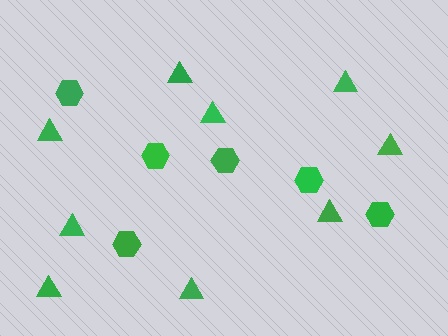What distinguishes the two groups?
There are 2 groups: one group of hexagons (6) and one group of triangles (9).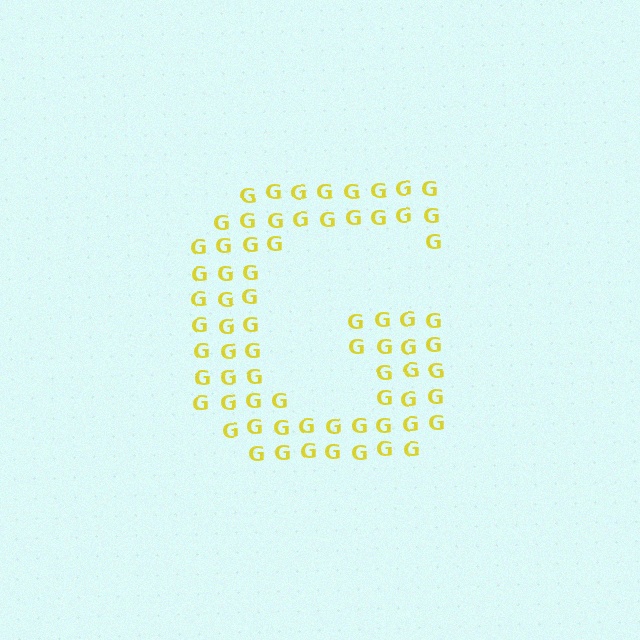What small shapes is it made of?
It is made of small letter G's.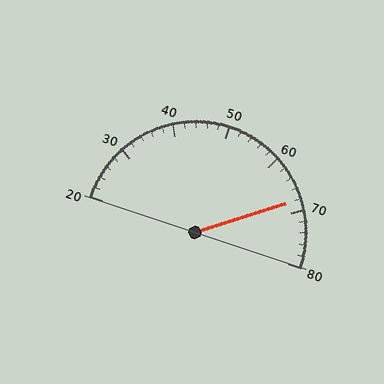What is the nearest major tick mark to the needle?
The nearest major tick mark is 70.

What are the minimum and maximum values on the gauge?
The gauge ranges from 20 to 80.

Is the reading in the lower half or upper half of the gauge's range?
The reading is in the upper half of the range (20 to 80).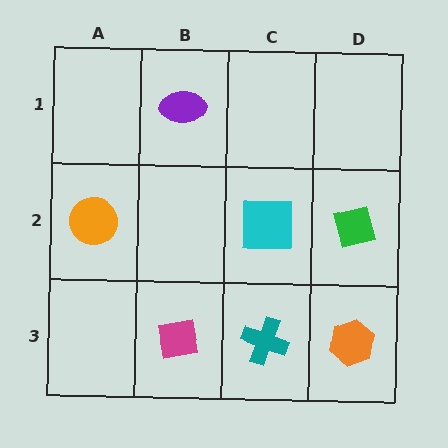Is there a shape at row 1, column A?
No, that cell is empty.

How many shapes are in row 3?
3 shapes.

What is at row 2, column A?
An orange circle.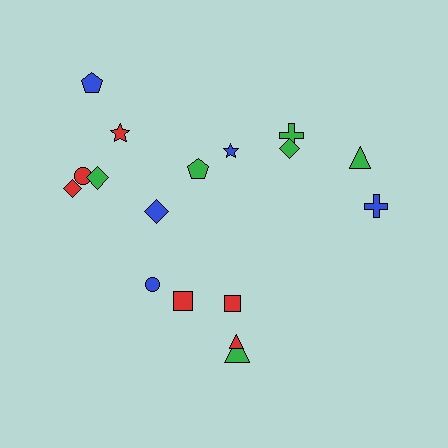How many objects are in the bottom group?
There are 5 objects.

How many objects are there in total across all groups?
There are 17 objects.